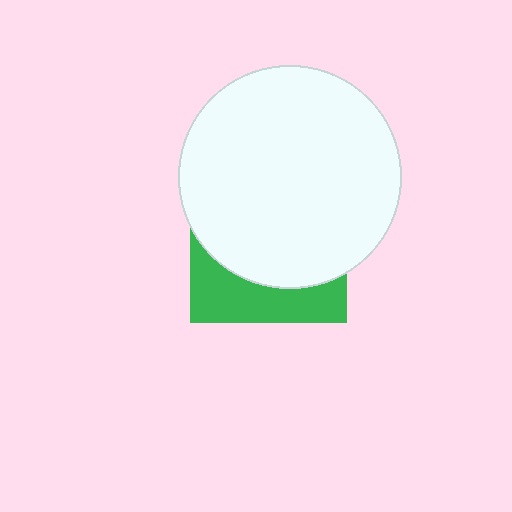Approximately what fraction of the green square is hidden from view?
Roughly 70% of the green square is hidden behind the white circle.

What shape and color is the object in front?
The object in front is a white circle.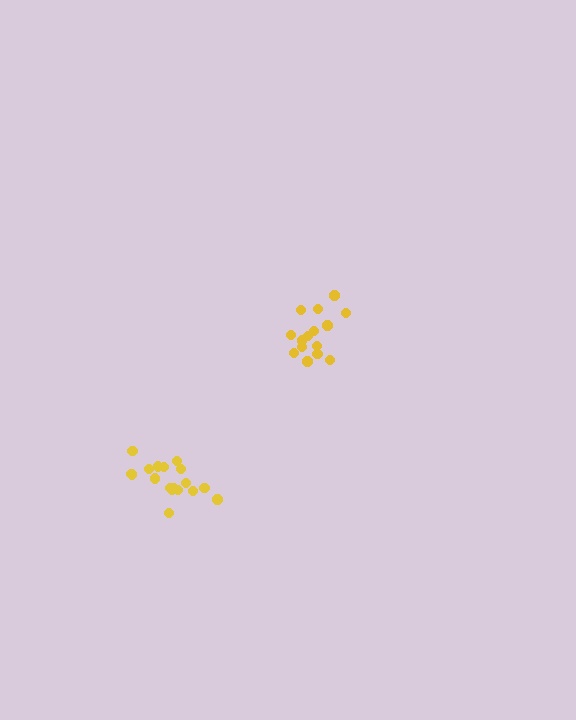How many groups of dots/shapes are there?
There are 2 groups.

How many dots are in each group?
Group 1: 18 dots, Group 2: 15 dots (33 total).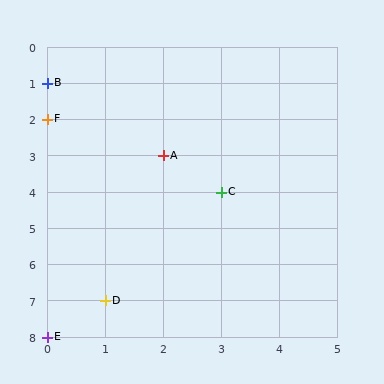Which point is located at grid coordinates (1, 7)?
Point D is at (1, 7).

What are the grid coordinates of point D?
Point D is at grid coordinates (1, 7).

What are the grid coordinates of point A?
Point A is at grid coordinates (2, 3).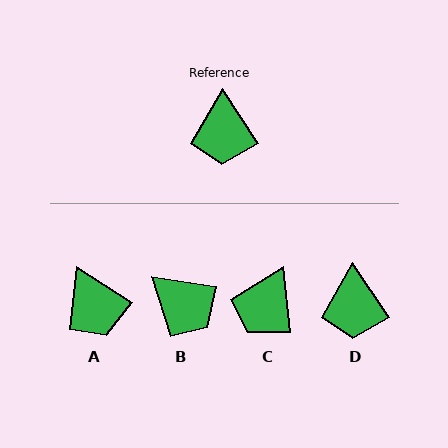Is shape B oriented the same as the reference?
No, it is off by about 48 degrees.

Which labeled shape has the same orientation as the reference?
D.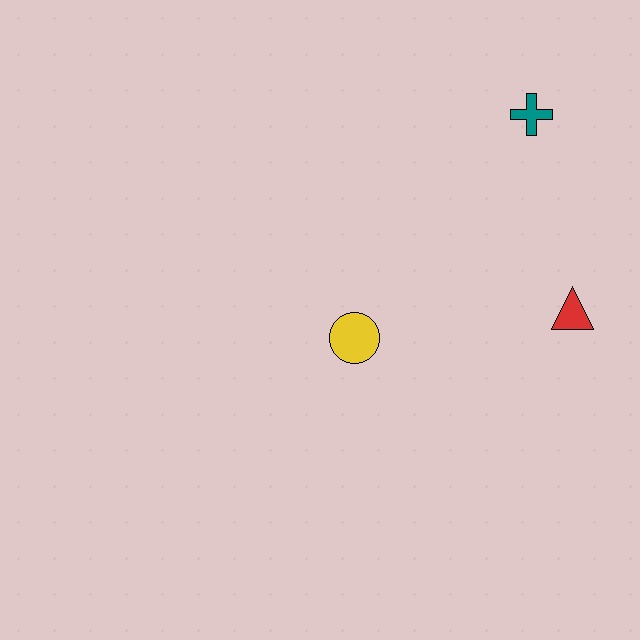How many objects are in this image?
There are 3 objects.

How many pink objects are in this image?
There are no pink objects.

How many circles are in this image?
There is 1 circle.